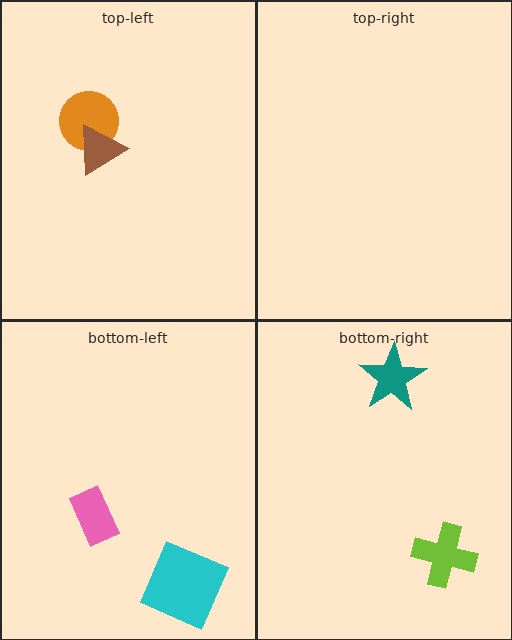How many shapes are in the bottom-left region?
2.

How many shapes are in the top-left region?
2.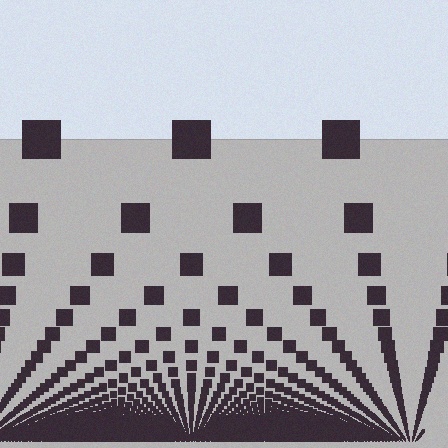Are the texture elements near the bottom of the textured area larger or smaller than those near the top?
Smaller. The gradient is inverted — elements near the bottom are smaller and denser.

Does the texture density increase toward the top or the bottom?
Density increases toward the bottom.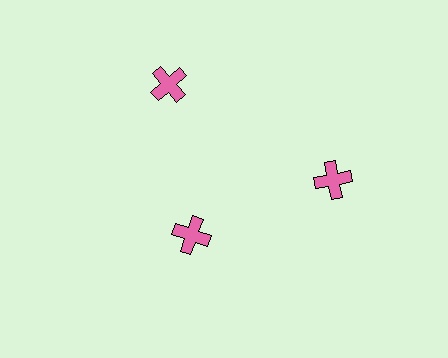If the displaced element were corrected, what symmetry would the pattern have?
It would have 3-fold rotational symmetry — the pattern would map onto itself every 120 degrees.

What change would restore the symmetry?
The symmetry would be restored by moving it outward, back onto the ring so that all 3 crosses sit at equal angles and equal distance from the center.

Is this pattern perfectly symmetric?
No. The 3 pink crosses are arranged in a ring, but one element near the 7 o'clock position is pulled inward toward the center, breaking the 3-fold rotational symmetry.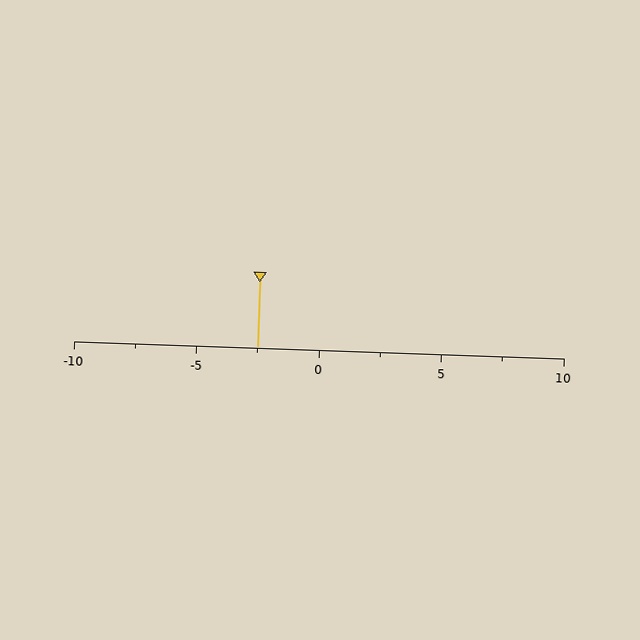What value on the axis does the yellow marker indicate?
The marker indicates approximately -2.5.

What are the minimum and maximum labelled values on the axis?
The axis runs from -10 to 10.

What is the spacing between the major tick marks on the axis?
The major ticks are spaced 5 apart.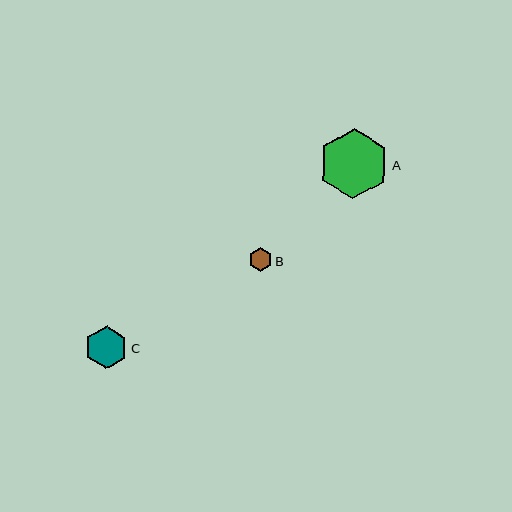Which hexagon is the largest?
Hexagon A is the largest with a size of approximately 70 pixels.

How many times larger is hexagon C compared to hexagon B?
Hexagon C is approximately 1.8 times the size of hexagon B.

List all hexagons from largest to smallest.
From largest to smallest: A, C, B.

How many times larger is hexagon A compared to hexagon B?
Hexagon A is approximately 2.9 times the size of hexagon B.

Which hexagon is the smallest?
Hexagon B is the smallest with a size of approximately 24 pixels.